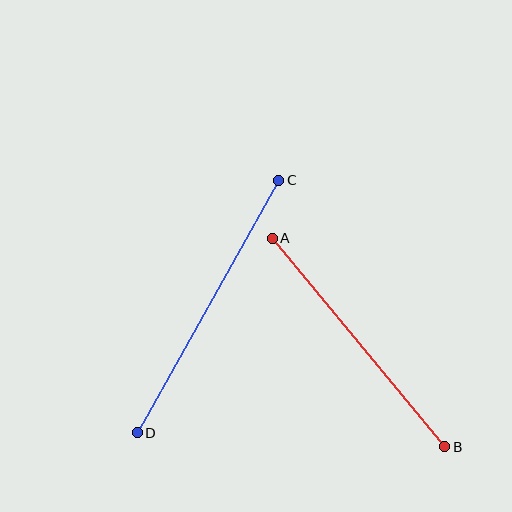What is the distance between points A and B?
The distance is approximately 271 pixels.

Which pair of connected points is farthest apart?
Points C and D are farthest apart.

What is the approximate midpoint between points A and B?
The midpoint is at approximately (359, 343) pixels.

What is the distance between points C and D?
The distance is approximately 290 pixels.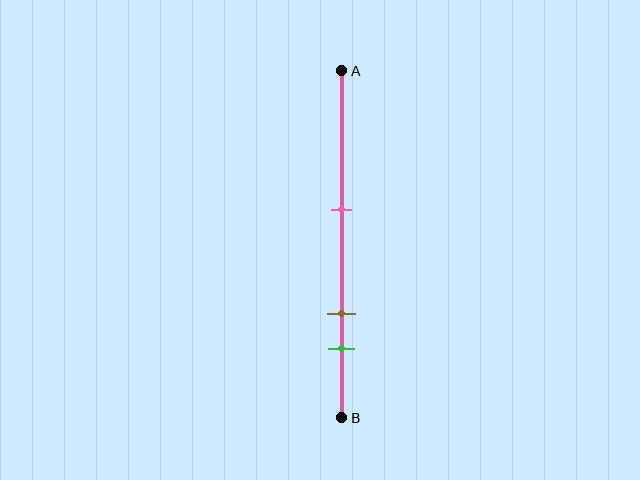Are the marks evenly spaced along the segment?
No, the marks are not evenly spaced.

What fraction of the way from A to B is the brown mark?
The brown mark is approximately 70% (0.7) of the way from A to B.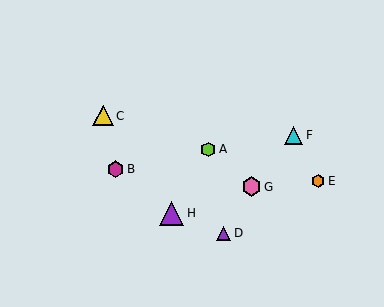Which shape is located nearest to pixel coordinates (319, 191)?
The orange hexagon (labeled E) at (318, 181) is nearest to that location.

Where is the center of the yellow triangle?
The center of the yellow triangle is at (103, 116).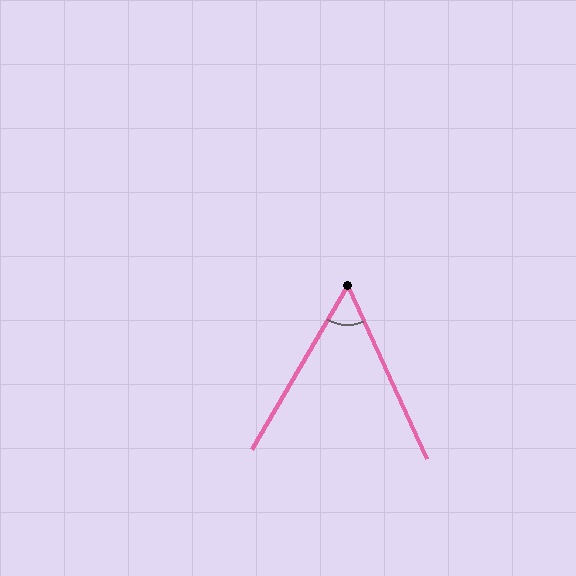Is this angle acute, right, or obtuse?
It is acute.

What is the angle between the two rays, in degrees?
Approximately 55 degrees.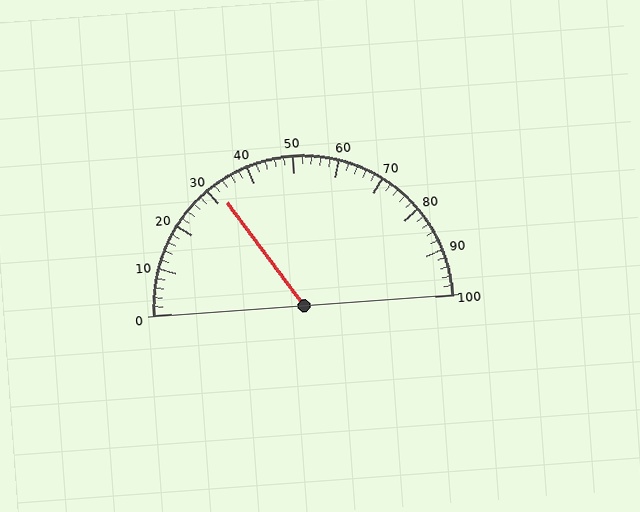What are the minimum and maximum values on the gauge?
The gauge ranges from 0 to 100.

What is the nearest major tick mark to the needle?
The nearest major tick mark is 30.